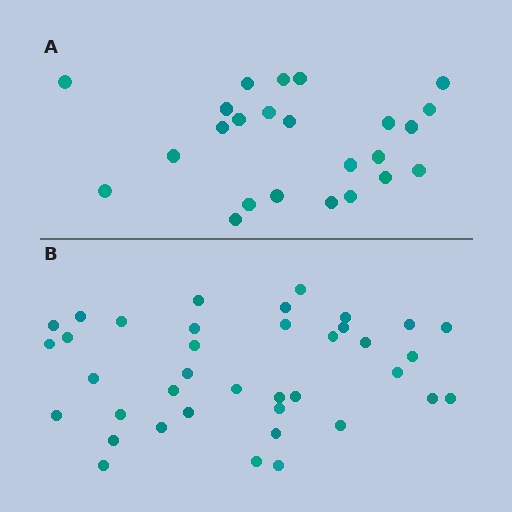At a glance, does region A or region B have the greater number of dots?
Region B (the bottom region) has more dots.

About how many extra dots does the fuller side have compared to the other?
Region B has approximately 15 more dots than region A.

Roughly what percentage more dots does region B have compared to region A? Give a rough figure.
About 60% more.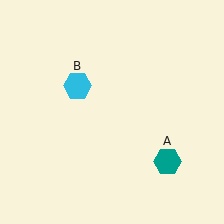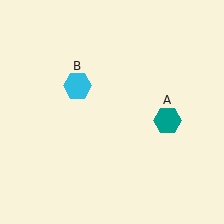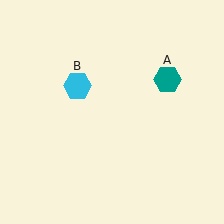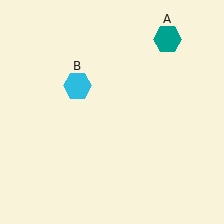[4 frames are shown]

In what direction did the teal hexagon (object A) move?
The teal hexagon (object A) moved up.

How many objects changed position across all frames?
1 object changed position: teal hexagon (object A).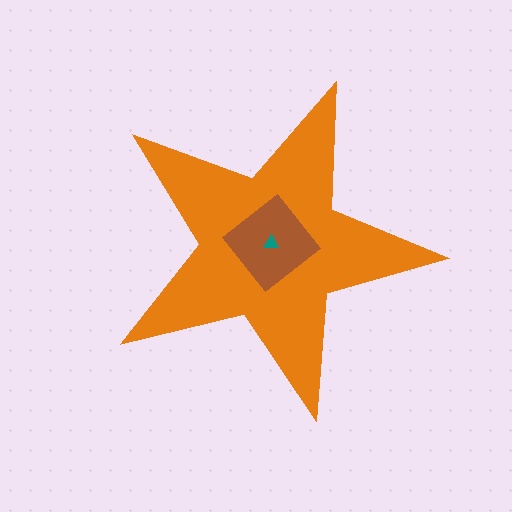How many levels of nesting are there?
3.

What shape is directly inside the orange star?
The brown diamond.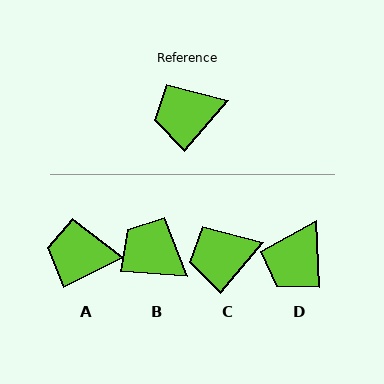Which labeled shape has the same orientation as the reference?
C.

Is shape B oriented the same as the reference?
No, it is off by about 54 degrees.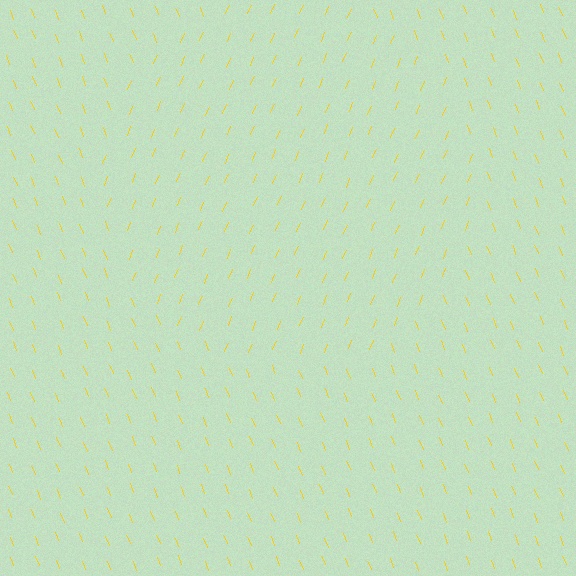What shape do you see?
I see a circle.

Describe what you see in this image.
The image is filled with small yellow line segments. A circle region in the image has lines oriented differently from the surrounding lines, creating a visible texture boundary.